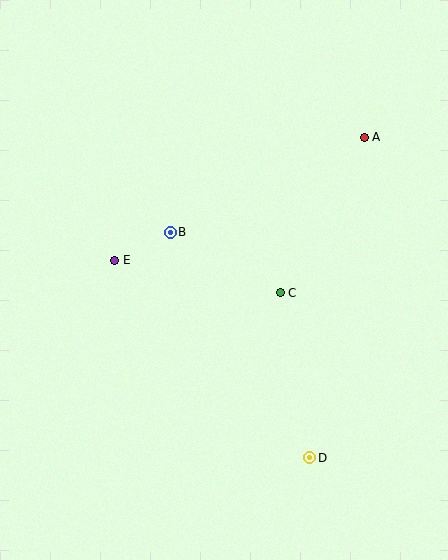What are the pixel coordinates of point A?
Point A is at (364, 137).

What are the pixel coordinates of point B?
Point B is at (170, 232).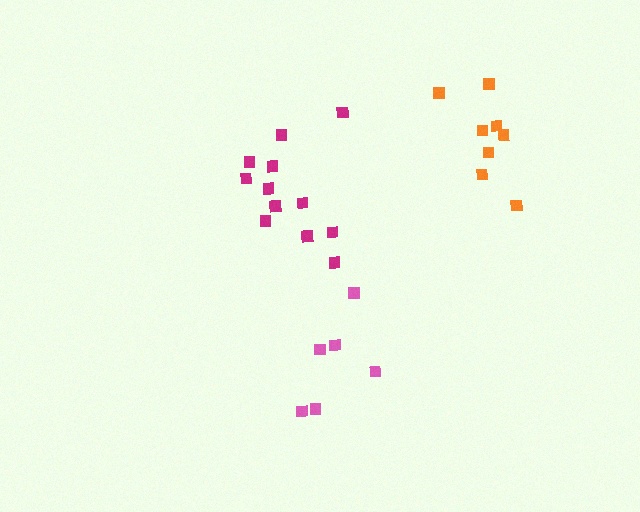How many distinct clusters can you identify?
There are 3 distinct clusters.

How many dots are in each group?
Group 1: 12 dots, Group 2: 6 dots, Group 3: 8 dots (26 total).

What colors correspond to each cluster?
The clusters are colored: magenta, pink, orange.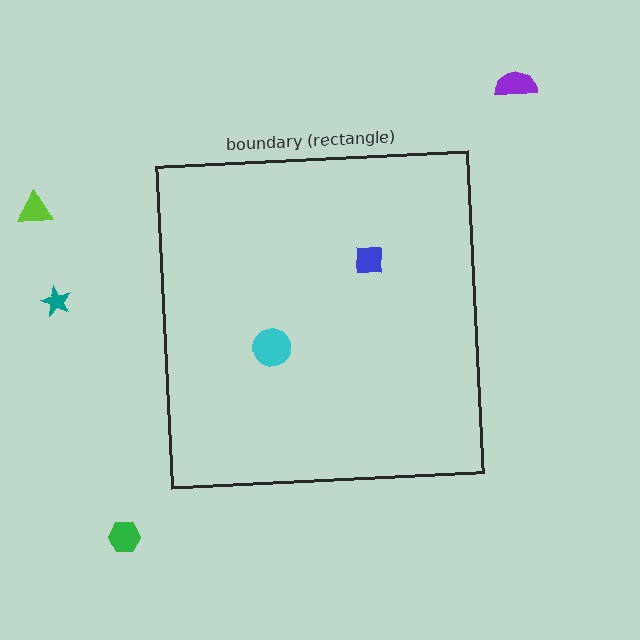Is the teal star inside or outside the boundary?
Outside.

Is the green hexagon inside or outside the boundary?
Outside.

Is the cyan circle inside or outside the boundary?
Inside.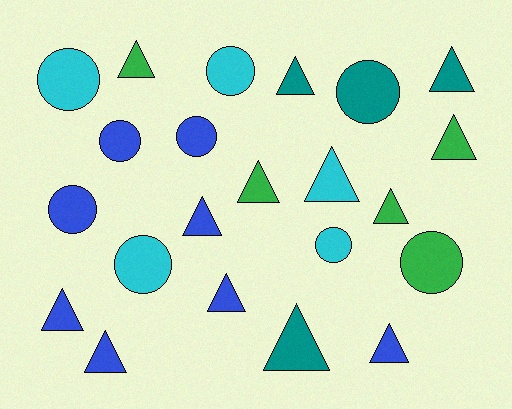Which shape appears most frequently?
Triangle, with 13 objects.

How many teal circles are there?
There is 1 teal circle.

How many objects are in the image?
There are 22 objects.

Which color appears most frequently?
Blue, with 8 objects.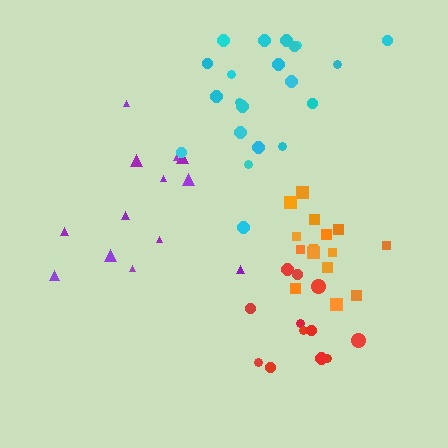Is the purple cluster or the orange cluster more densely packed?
Orange.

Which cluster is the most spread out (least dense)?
Purple.